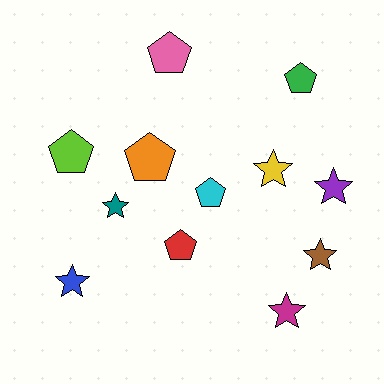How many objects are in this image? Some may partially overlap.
There are 12 objects.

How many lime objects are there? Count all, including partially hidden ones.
There is 1 lime object.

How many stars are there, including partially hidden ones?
There are 6 stars.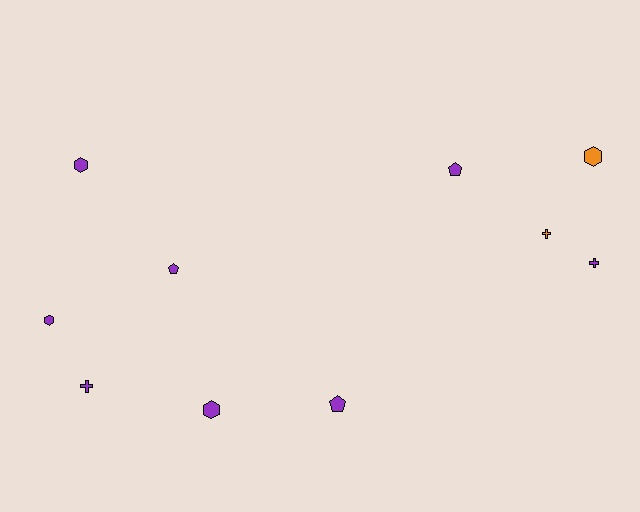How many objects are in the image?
There are 10 objects.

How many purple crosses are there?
There are 2 purple crosses.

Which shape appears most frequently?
Hexagon, with 4 objects.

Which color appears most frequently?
Purple, with 8 objects.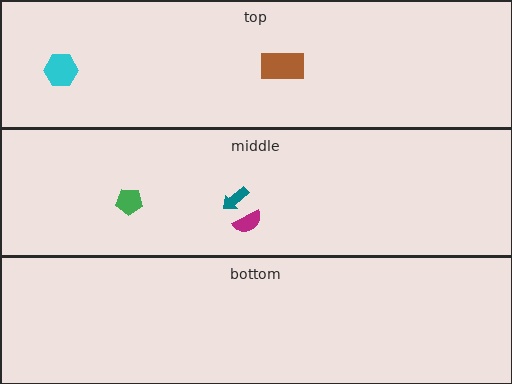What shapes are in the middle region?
The magenta semicircle, the green pentagon, the teal arrow.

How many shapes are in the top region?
2.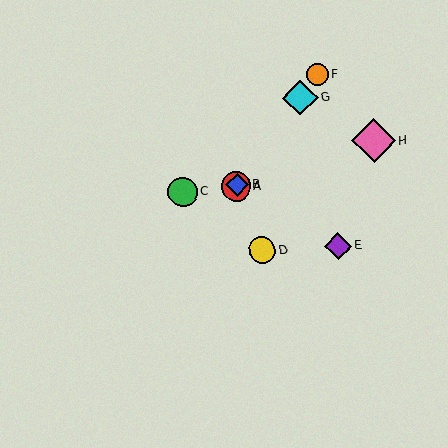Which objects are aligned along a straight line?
Objects A, B, F, G are aligned along a straight line.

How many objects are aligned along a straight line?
4 objects (A, B, F, G) are aligned along a straight line.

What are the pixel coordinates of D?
Object D is at (262, 250).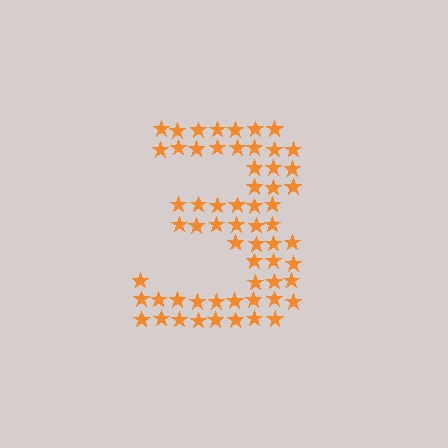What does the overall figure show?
The overall figure shows the digit 3.